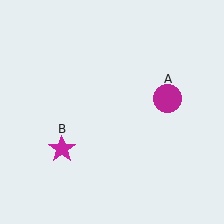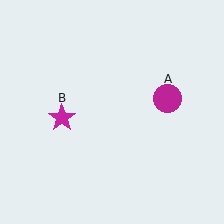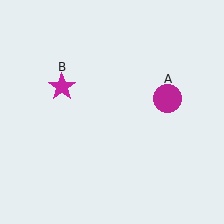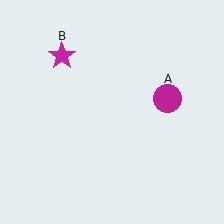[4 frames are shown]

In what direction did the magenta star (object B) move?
The magenta star (object B) moved up.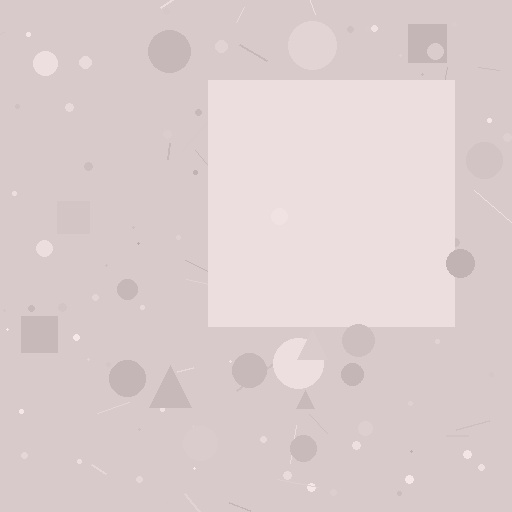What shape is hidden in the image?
A square is hidden in the image.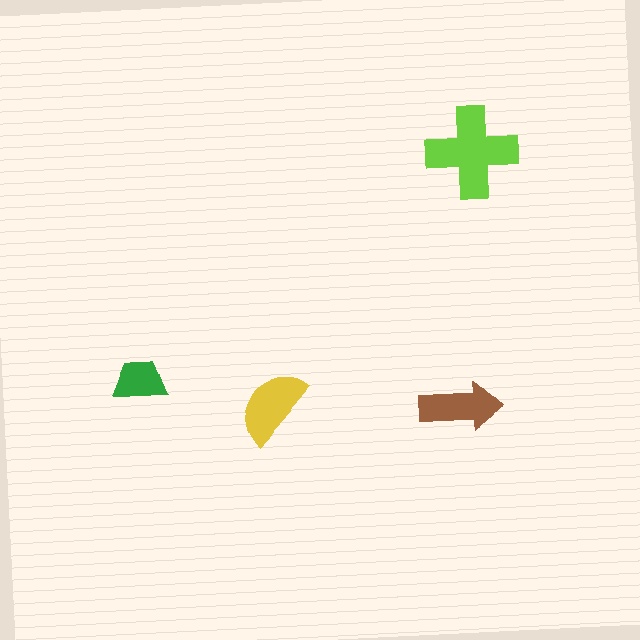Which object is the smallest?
The green trapezoid.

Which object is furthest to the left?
The green trapezoid is leftmost.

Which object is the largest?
The lime cross.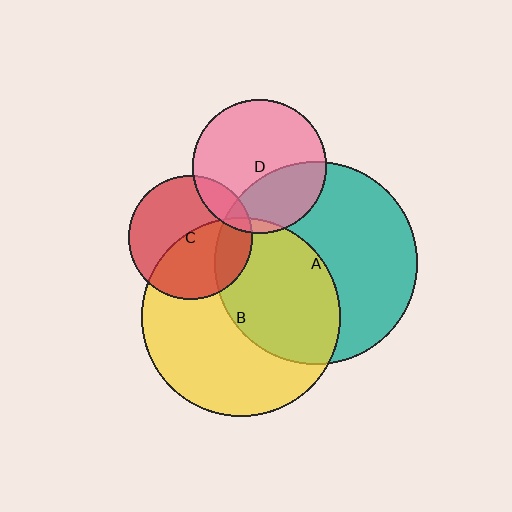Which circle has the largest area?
Circle A (teal).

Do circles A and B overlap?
Yes.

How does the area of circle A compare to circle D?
Approximately 2.3 times.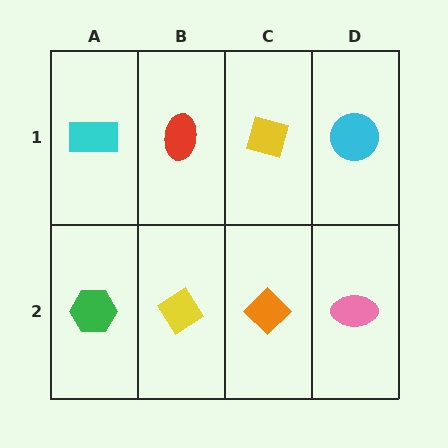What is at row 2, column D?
A pink ellipse.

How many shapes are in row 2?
4 shapes.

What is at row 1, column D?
A cyan circle.